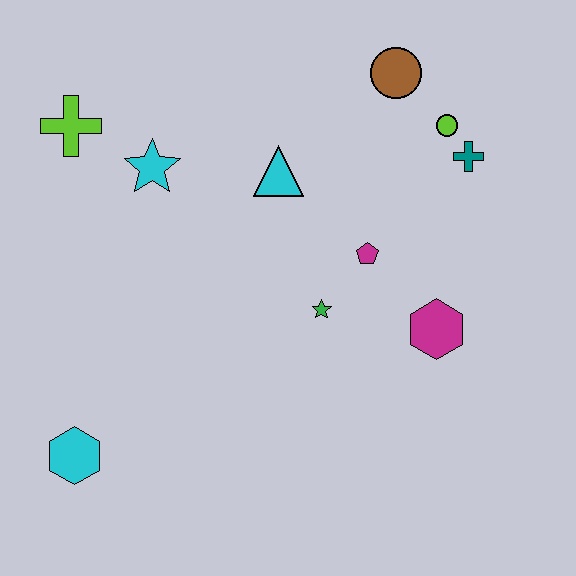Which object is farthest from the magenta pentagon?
The cyan hexagon is farthest from the magenta pentagon.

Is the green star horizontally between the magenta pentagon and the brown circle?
No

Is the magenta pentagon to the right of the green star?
Yes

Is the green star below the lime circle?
Yes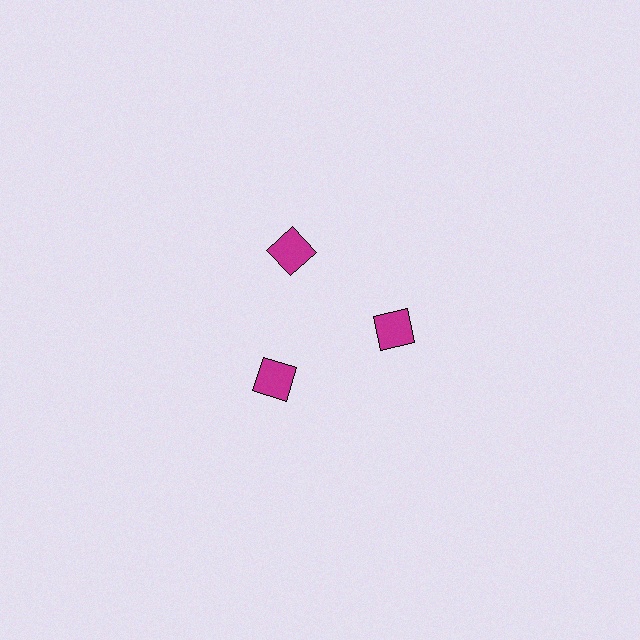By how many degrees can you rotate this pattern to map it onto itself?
The pattern maps onto itself every 120 degrees of rotation.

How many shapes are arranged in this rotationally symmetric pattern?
There are 3 shapes, arranged in 3 groups of 1.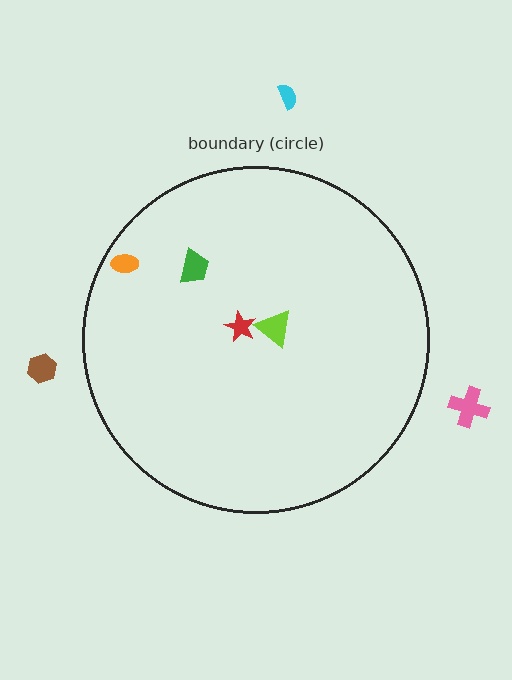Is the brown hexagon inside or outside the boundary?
Outside.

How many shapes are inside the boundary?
4 inside, 3 outside.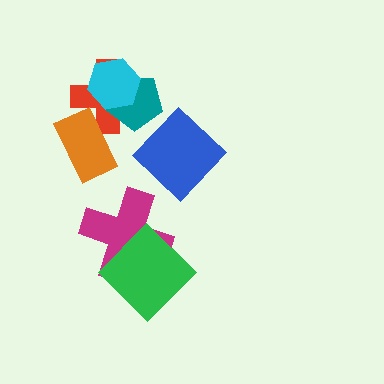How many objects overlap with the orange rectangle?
1 object overlaps with the orange rectangle.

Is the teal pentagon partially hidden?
Yes, it is partially covered by another shape.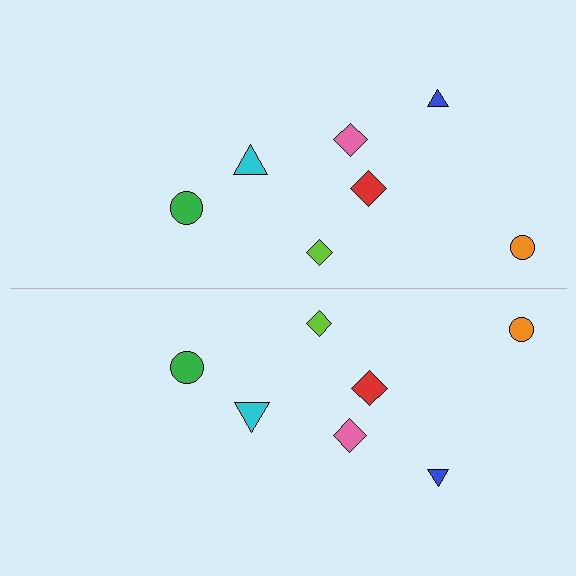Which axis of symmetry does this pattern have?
The pattern has a horizontal axis of symmetry running through the center of the image.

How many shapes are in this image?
There are 14 shapes in this image.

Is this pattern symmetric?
Yes, this pattern has bilateral (reflection) symmetry.